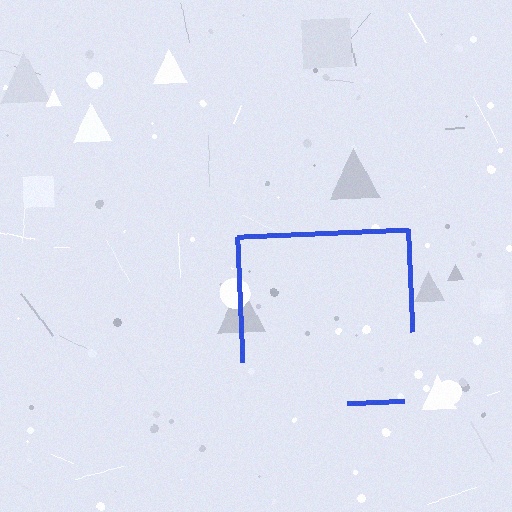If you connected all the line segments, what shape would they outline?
They would outline a square.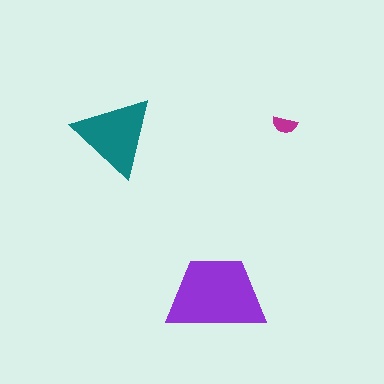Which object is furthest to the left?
The teal triangle is leftmost.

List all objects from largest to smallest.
The purple trapezoid, the teal triangle, the magenta semicircle.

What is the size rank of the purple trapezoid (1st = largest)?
1st.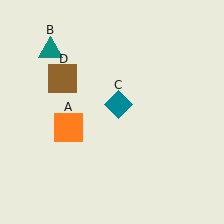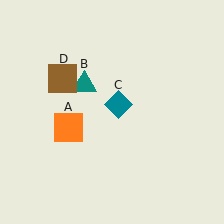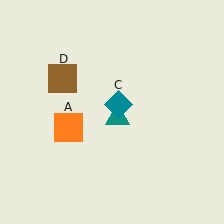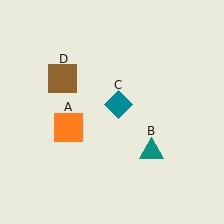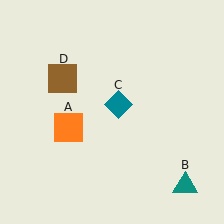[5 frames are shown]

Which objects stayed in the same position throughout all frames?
Orange square (object A) and teal diamond (object C) and brown square (object D) remained stationary.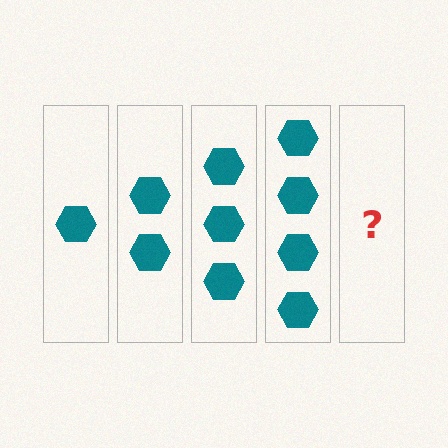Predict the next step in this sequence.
The next step is 5 hexagons.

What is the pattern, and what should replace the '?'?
The pattern is that each step adds one more hexagon. The '?' should be 5 hexagons.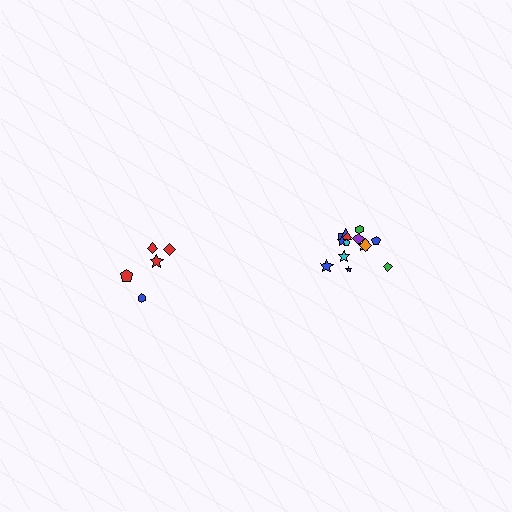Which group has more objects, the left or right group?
The right group.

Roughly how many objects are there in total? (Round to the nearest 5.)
Roughly 20 objects in total.